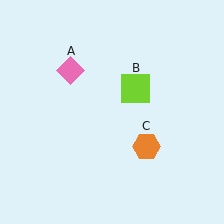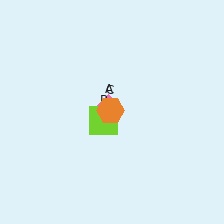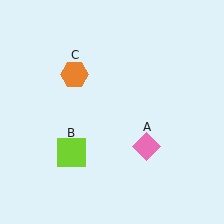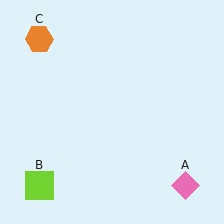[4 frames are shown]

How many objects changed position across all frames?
3 objects changed position: pink diamond (object A), lime square (object B), orange hexagon (object C).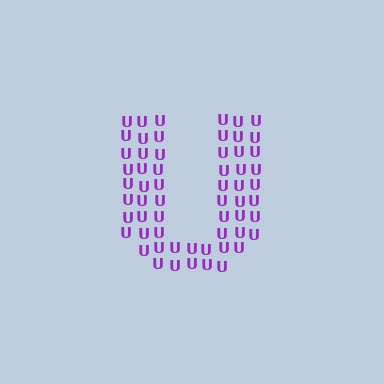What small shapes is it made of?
It is made of small letter U's.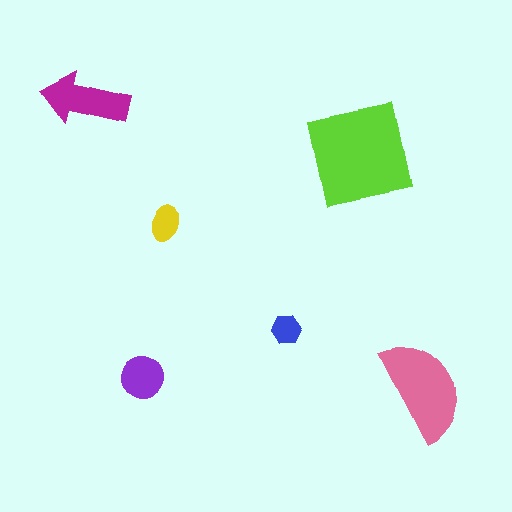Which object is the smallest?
The blue hexagon.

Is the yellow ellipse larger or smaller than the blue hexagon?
Larger.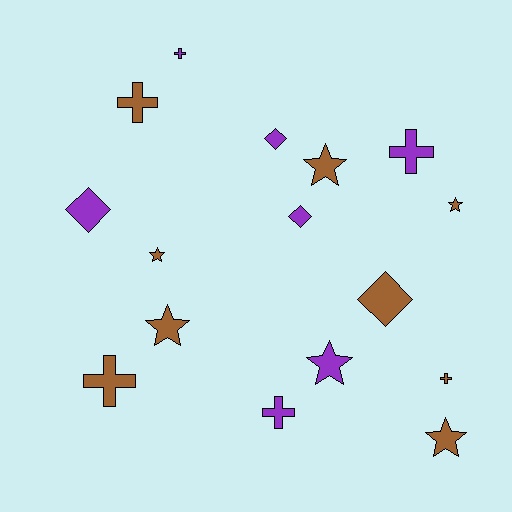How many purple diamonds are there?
There are 3 purple diamonds.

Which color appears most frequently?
Brown, with 9 objects.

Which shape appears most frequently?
Star, with 6 objects.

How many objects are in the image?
There are 16 objects.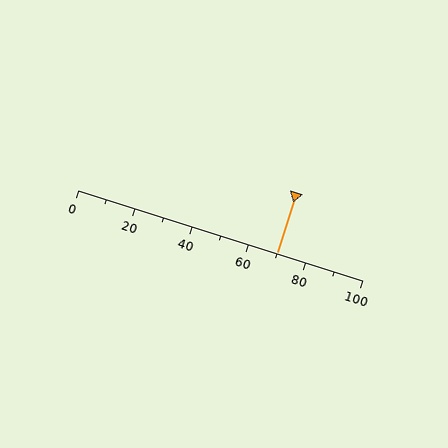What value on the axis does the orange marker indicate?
The marker indicates approximately 70.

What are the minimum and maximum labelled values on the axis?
The axis runs from 0 to 100.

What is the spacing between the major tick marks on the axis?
The major ticks are spaced 20 apart.